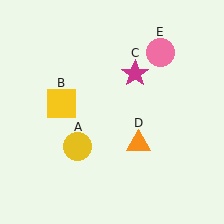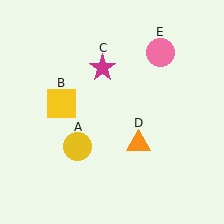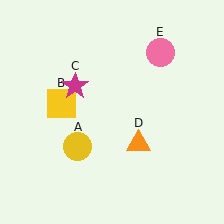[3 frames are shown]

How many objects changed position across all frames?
1 object changed position: magenta star (object C).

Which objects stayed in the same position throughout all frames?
Yellow circle (object A) and yellow square (object B) and orange triangle (object D) and pink circle (object E) remained stationary.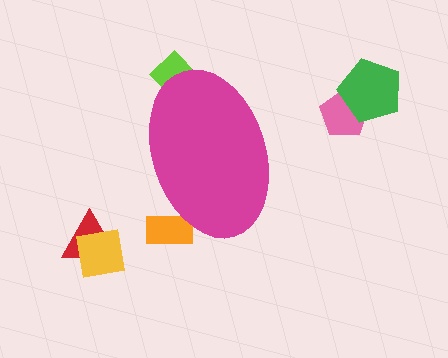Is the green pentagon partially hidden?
No, the green pentagon is fully visible.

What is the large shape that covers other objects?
A magenta ellipse.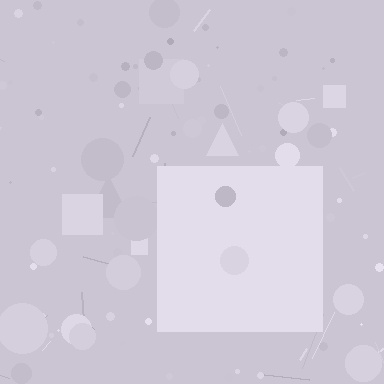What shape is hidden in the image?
A square is hidden in the image.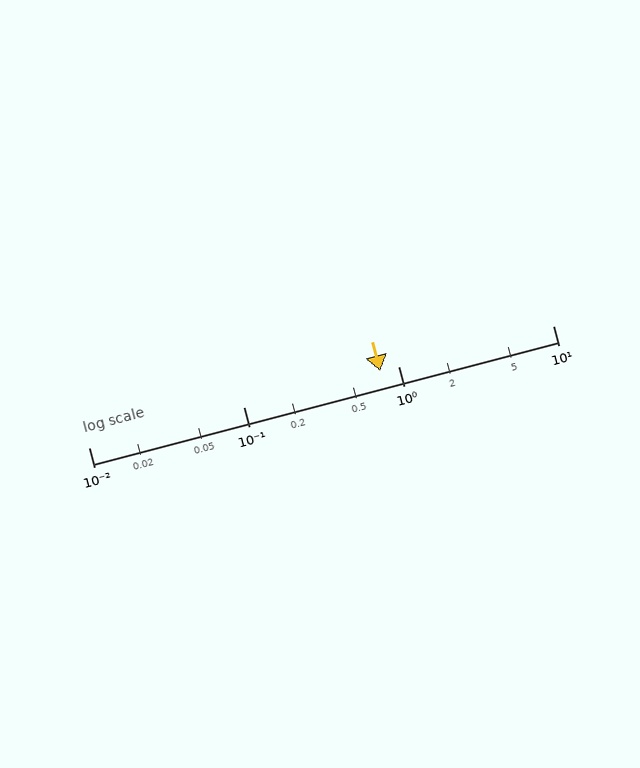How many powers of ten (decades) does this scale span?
The scale spans 3 decades, from 0.01 to 10.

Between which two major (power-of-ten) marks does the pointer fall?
The pointer is between 0.1 and 1.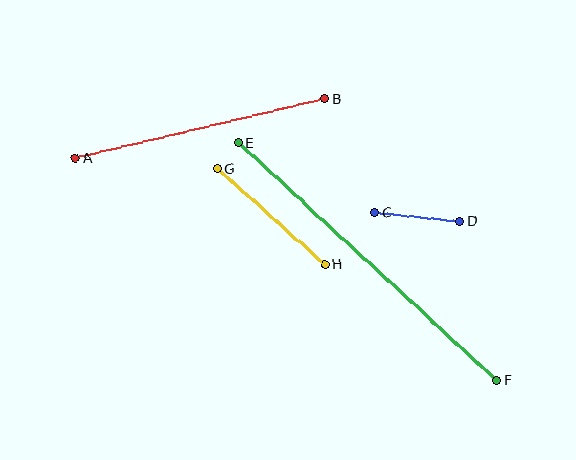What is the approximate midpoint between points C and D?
The midpoint is at approximately (417, 217) pixels.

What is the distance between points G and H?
The distance is approximately 144 pixels.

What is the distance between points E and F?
The distance is approximately 351 pixels.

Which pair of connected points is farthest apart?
Points E and F are farthest apart.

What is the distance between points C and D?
The distance is approximately 85 pixels.